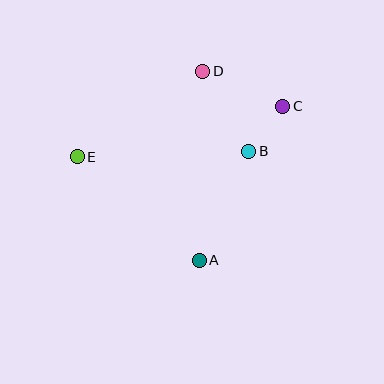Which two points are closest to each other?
Points B and C are closest to each other.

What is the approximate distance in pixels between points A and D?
The distance between A and D is approximately 189 pixels.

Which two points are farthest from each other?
Points C and E are farthest from each other.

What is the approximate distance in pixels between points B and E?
The distance between B and E is approximately 171 pixels.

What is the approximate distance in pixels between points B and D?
The distance between B and D is approximately 92 pixels.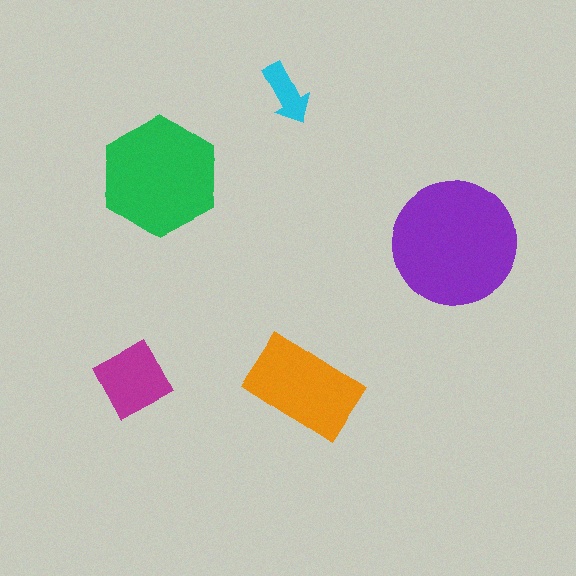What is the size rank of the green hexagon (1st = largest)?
2nd.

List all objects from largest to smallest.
The purple circle, the green hexagon, the orange rectangle, the magenta diamond, the cyan arrow.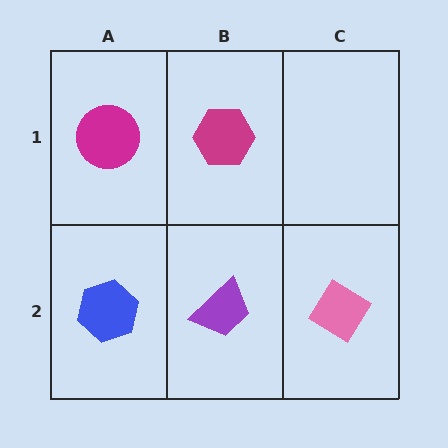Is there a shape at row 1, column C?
No, that cell is empty.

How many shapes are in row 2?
3 shapes.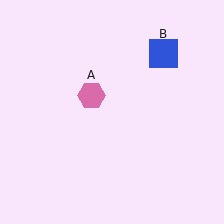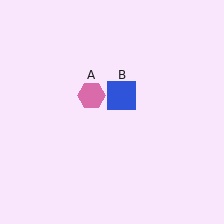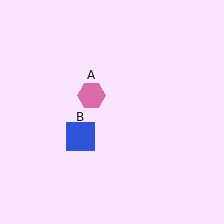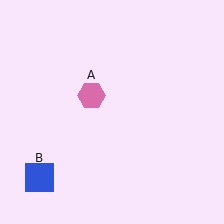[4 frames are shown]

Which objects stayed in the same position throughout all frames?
Pink hexagon (object A) remained stationary.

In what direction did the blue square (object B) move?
The blue square (object B) moved down and to the left.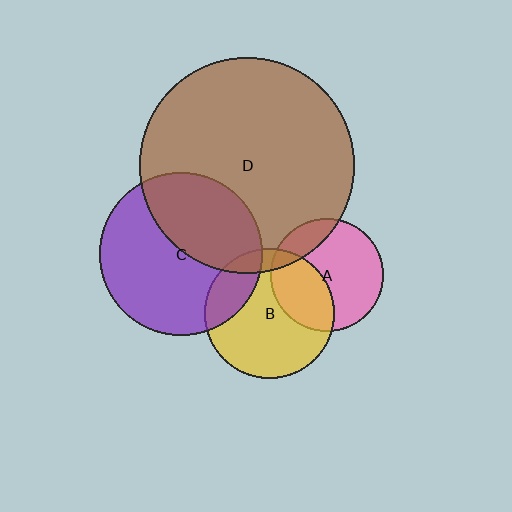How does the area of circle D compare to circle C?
Approximately 1.7 times.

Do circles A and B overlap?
Yes.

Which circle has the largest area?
Circle D (brown).